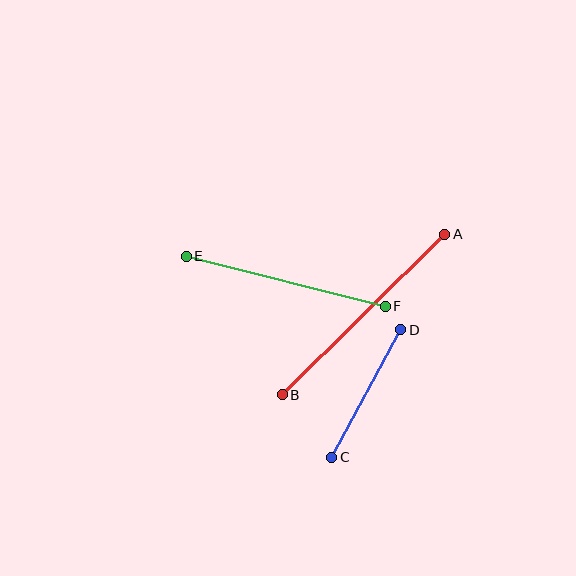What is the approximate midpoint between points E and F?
The midpoint is at approximately (286, 281) pixels.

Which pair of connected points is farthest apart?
Points A and B are farthest apart.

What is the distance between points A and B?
The distance is approximately 229 pixels.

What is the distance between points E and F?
The distance is approximately 205 pixels.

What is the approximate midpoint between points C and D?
The midpoint is at approximately (366, 394) pixels.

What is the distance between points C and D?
The distance is approximately 145 pixels.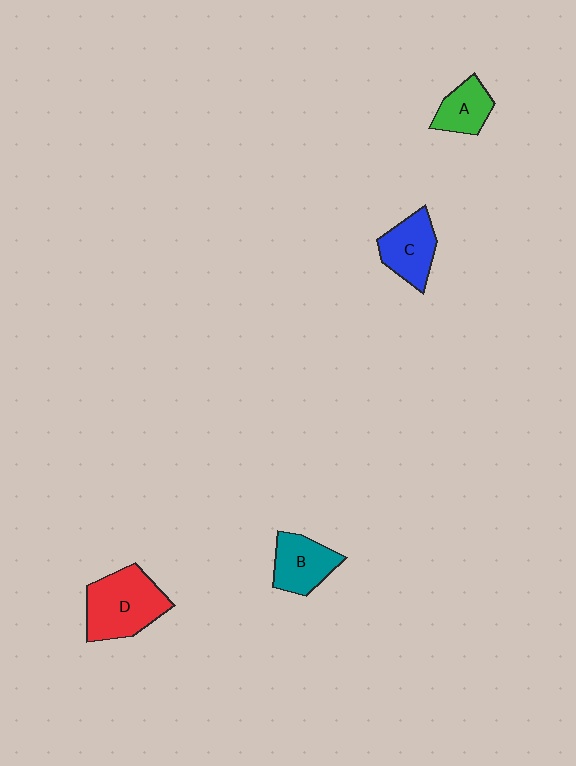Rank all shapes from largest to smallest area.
From largest to smallest: D (red), C (blue), B (teal), A (green).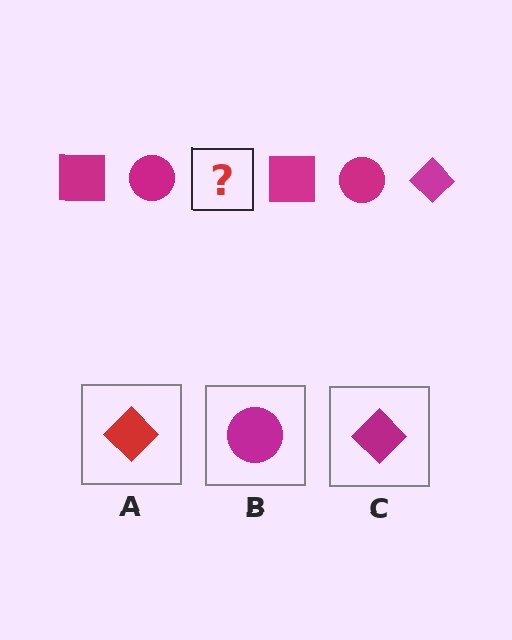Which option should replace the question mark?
Option C.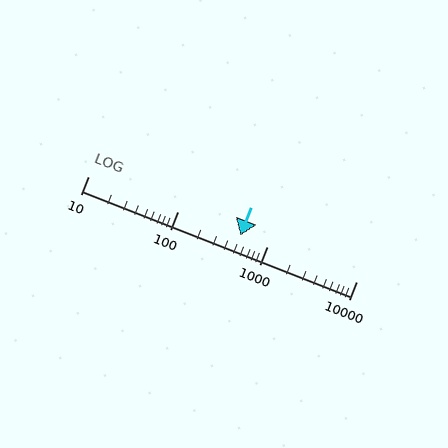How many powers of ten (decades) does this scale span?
The scale spans 3 decades, from 10 to 10000.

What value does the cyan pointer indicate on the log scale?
The pointer indicates approximately 510.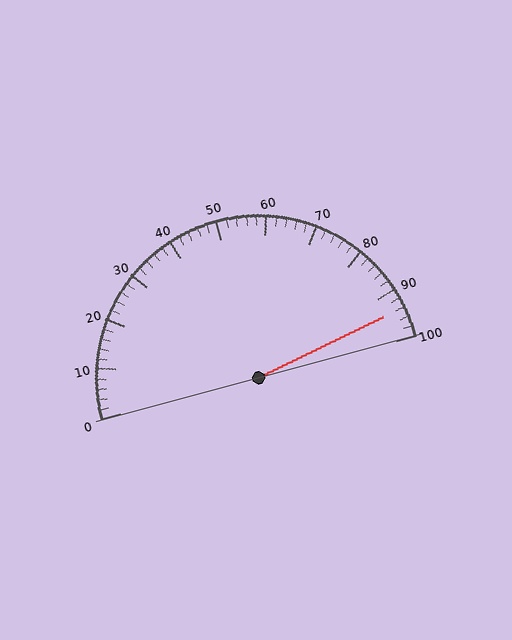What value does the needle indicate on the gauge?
The needle indicates approximately 94.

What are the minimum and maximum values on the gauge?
The gauge ranges from 0 to 100.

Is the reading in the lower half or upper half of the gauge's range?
The reading is in the upper half of the range (0 to 100).